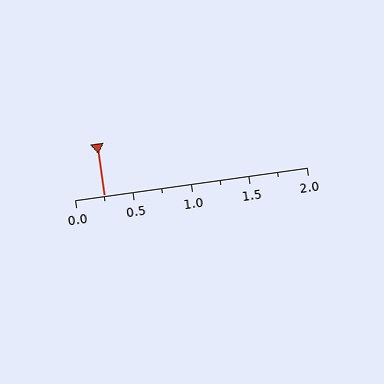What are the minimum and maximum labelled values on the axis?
The axis runs from 0.0 to 2.0.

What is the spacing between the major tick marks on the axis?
The major ticks are spaced 0.5 apart.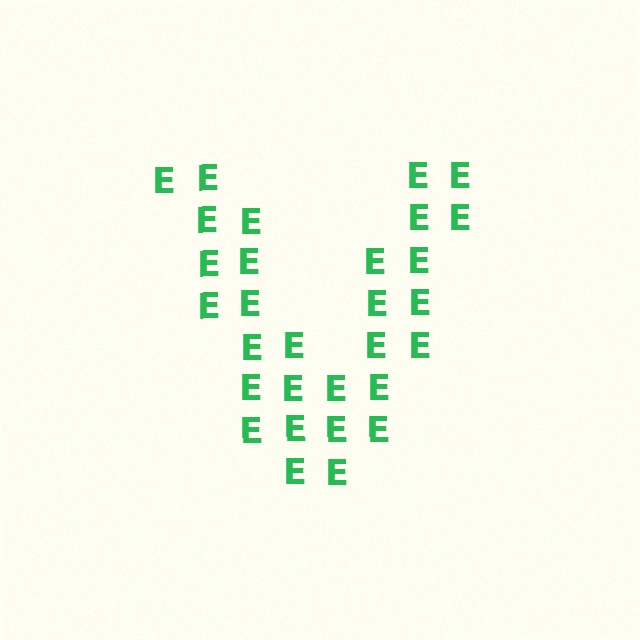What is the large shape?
The large shape is the letter V.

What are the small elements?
The small elements are letter E's.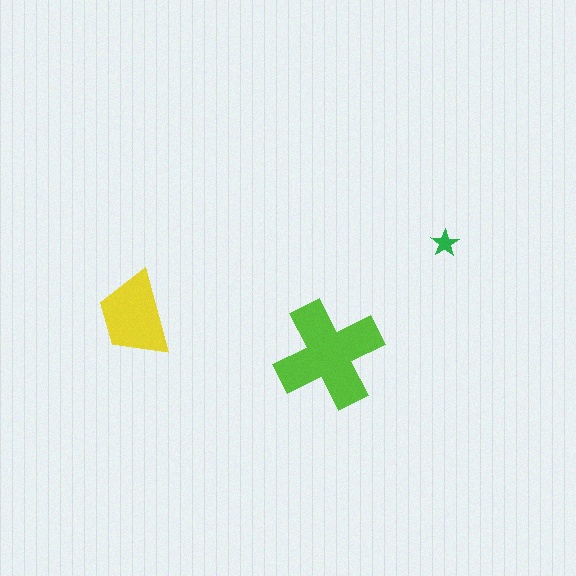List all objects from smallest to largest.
The green star, the yellow trapezoid, the lime cross.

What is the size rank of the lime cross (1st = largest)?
1st.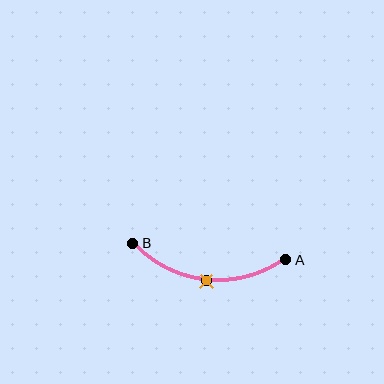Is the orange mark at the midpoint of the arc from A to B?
Yes. The orange mark lies on the arc at equal arc-length from both A and B — it is the arc midpoint.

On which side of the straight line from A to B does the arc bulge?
The arc bulges below the straight line connecting A and B.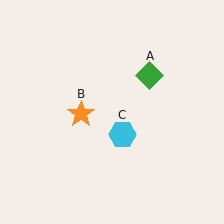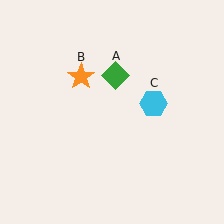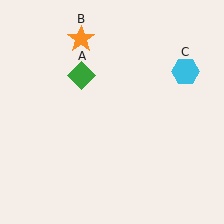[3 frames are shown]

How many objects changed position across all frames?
3 objects changed position: green diamond (object A), orange star (object B), cyan hexagon (object C).